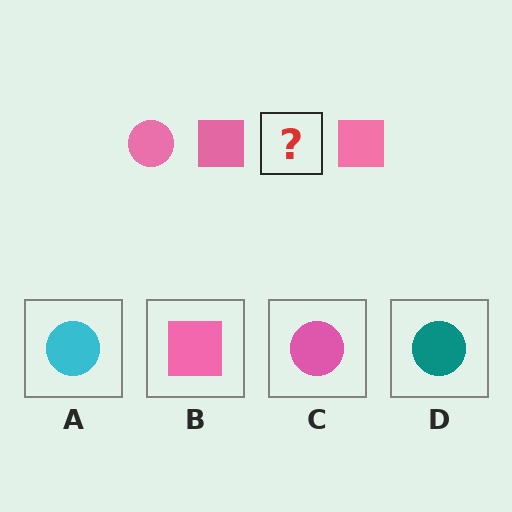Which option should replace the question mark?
Option C.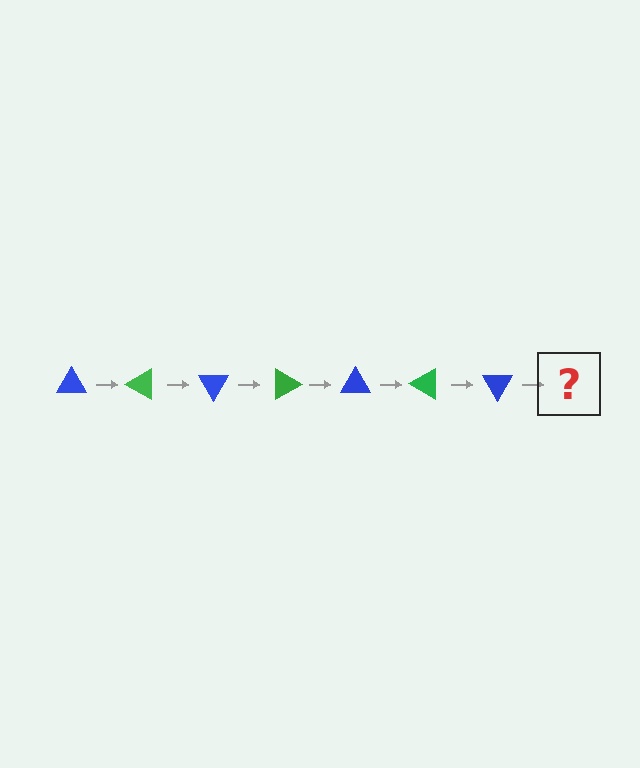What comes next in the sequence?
The next element should be a green triangle, rotated 210 degrees from the start.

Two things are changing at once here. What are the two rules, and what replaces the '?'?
The two rules are that it rotates 30 degrees each step and the color cycles through blue and green. The '?' should be a green triangle, rotated 210 degrees from the start.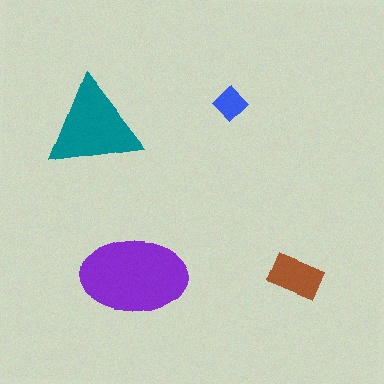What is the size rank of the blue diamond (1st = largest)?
4th.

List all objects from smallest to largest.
The blue diamond, the brown rectangle, the teal triangle, the purple ellipse.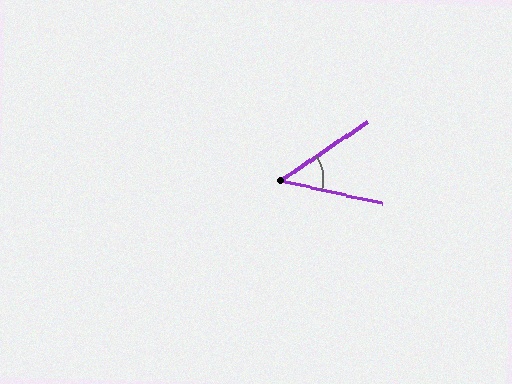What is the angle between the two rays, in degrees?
Approximately 46 degrees.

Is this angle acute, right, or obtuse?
It is acute.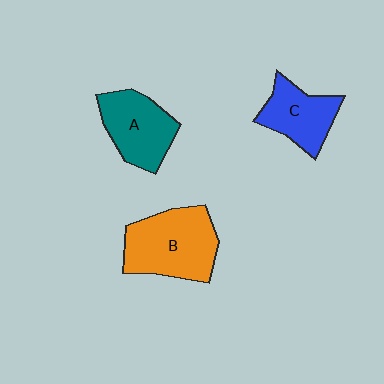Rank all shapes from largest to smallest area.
From largest to smallest: B (orange), A (teal), C (blue).